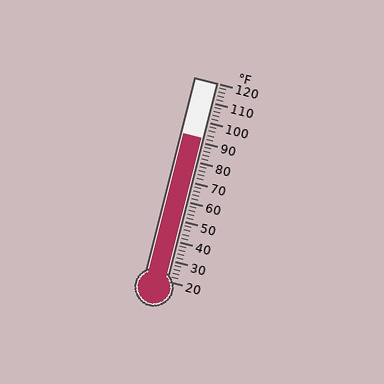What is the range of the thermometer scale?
The thermometer scale ranges from 20°F to 120°F.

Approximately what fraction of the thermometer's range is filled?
The thermometer is filled to approximately 70% of its range.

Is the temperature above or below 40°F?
The temperature is above 40°F.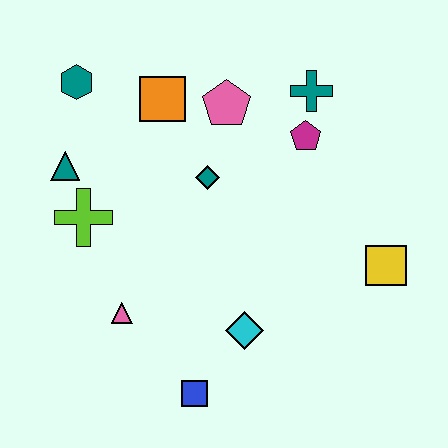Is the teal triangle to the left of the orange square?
Yes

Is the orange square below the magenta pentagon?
No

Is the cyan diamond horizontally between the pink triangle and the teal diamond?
No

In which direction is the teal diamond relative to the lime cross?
The teal diamond is to the right of the lime cross.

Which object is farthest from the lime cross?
The yellow square is farthest from the lime cross.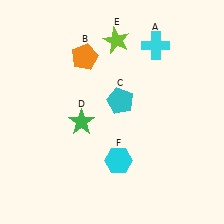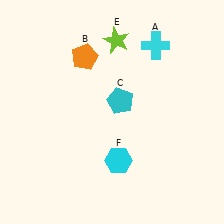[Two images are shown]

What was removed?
The green star (D) was removed in Image 2.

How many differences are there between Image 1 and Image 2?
There is 1 difference between the two images.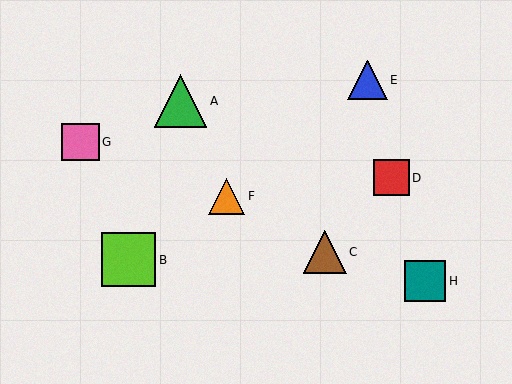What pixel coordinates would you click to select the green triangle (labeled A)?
Click at (180, 101) to select the green triangle A.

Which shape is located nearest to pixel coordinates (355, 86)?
The blue triangle (labeled E) at (367, 80) is nearest to that location.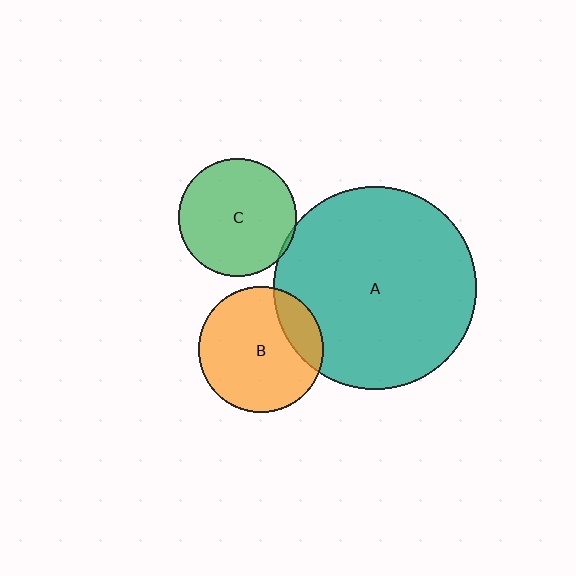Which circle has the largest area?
Circle A (teal).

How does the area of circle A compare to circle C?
Approximately 3.0 times.